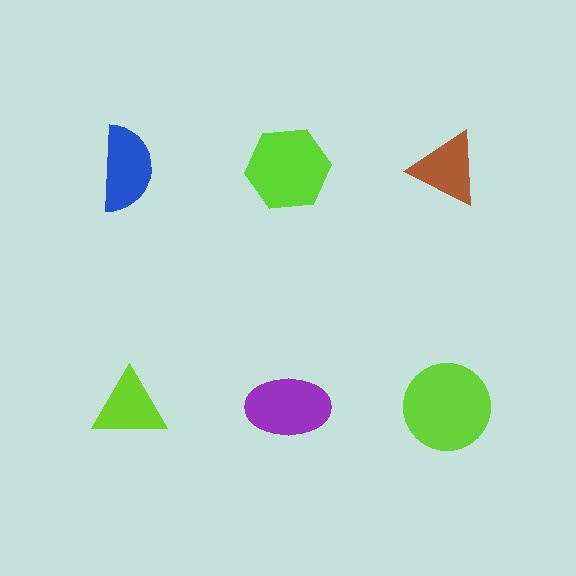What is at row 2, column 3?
A lime circle.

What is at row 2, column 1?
A lime triangle.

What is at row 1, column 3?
A brown triangle.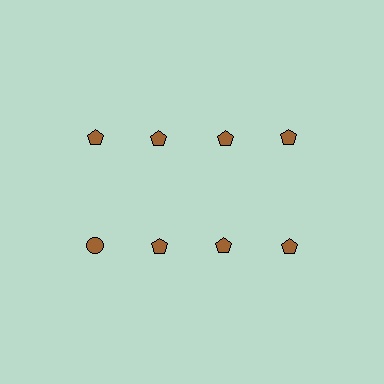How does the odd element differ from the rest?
It has a different shape: circle instead of pentagon.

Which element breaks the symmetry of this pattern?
The brown circle in the second row, leftmost column breaks the symmetry. All other shapes are brown pentagons.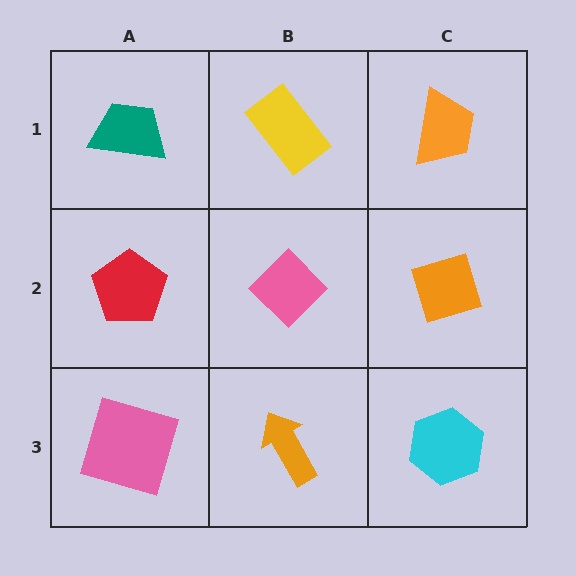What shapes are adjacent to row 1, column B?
A pink diamond (row 2, column B), a teal trapezoid (row 1, column A), an orange trapezoid (row 1, column C).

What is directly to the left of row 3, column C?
An orange arrow.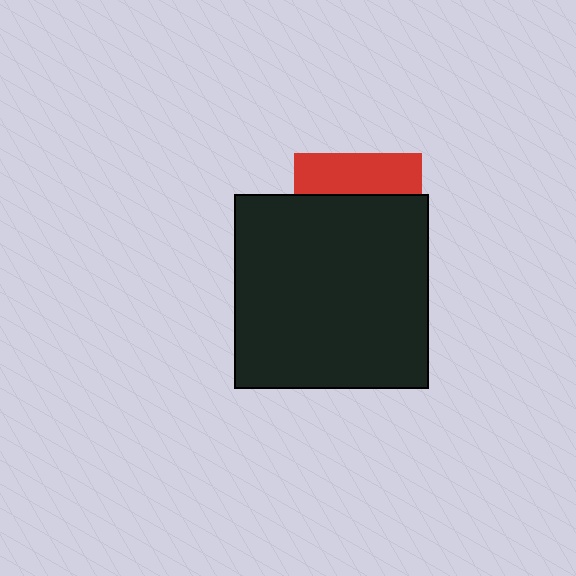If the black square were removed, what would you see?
You would see the complete red square.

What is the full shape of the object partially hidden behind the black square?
The partially hidden object is a red square.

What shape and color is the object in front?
The object in front is a black square.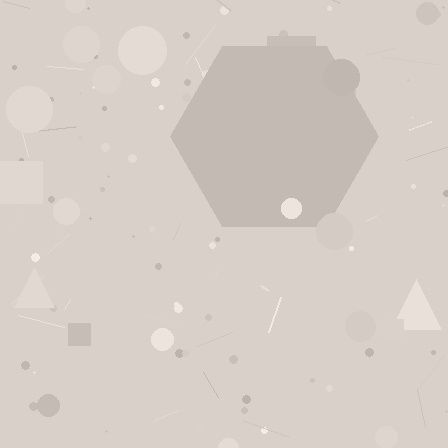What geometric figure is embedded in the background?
A hexagon is embedded in the background.